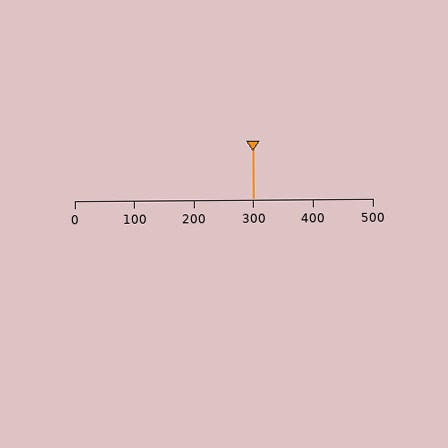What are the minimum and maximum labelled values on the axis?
The axis runs from 0 to 500.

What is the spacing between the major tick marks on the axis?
The major ticks are spaced 100 apart.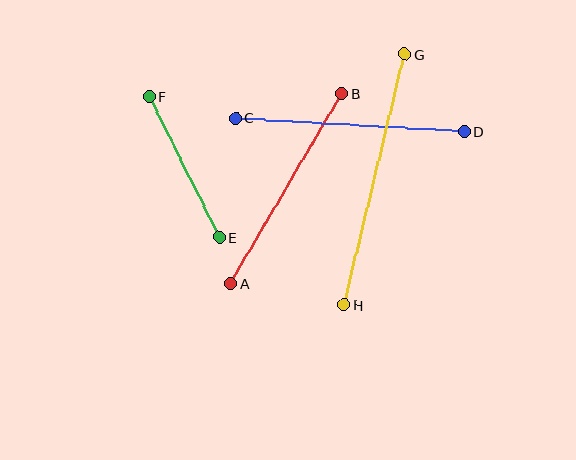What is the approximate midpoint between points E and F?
The midpoint is at approximately (184, 167) pixels.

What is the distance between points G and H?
The distance is approximately 258 pixels.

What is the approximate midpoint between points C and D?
The midpoint is at approximately (350, 125) pixels.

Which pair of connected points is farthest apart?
Points G and H are farthest apart.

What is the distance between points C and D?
The distance is approximately 229 pixels.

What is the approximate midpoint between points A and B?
The midpoint is at approximately (286, 189) pixels.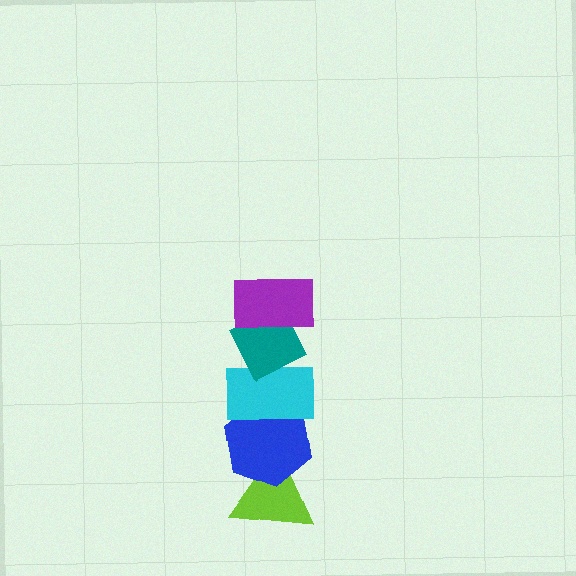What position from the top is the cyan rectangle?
The cyan rectangle is 3rd from the top.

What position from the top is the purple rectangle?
The purple rectangle is 1st from the top.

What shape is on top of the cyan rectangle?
The teal diamond is on top of the cyan rectangle.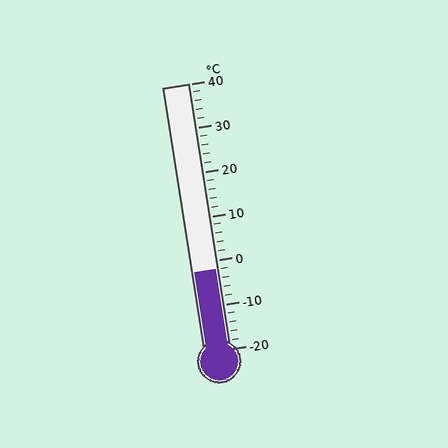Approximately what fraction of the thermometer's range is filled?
The thermometer is filled to approximately 30% of its range.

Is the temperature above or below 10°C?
The temperature is below 10°C.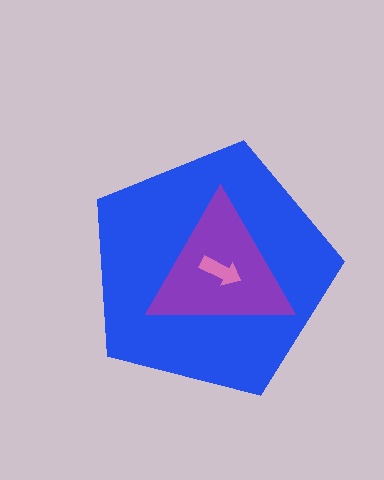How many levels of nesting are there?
3.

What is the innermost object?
The pink arrow.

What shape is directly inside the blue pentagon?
The purple triangle.